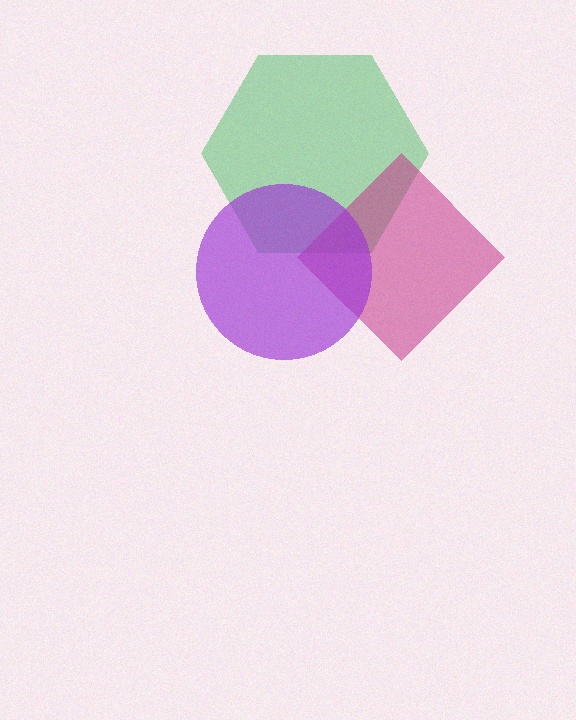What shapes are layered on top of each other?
The layered shapes are: a green hexagon, a magenta diamond, a purple circle.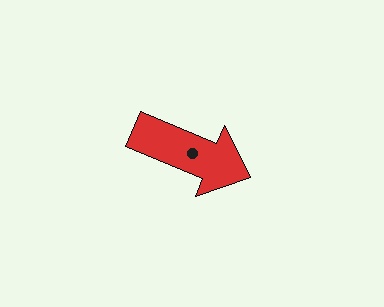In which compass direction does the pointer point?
East.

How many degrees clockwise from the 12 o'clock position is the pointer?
Approximately 112 degrees.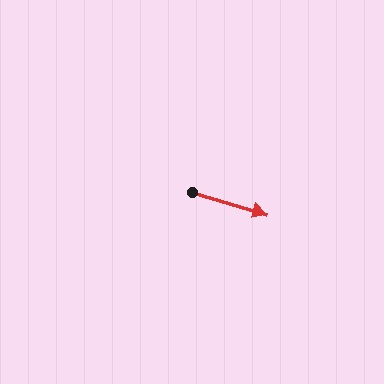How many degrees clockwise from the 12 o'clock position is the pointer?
Approximately 106 degrees.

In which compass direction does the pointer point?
East.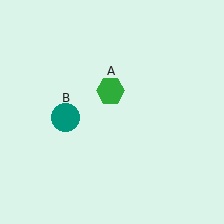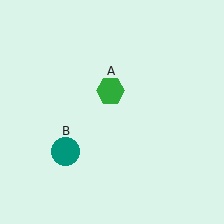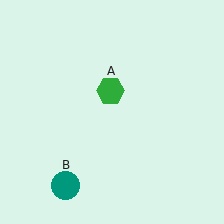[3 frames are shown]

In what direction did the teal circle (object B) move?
The teal circle (object B) moved down.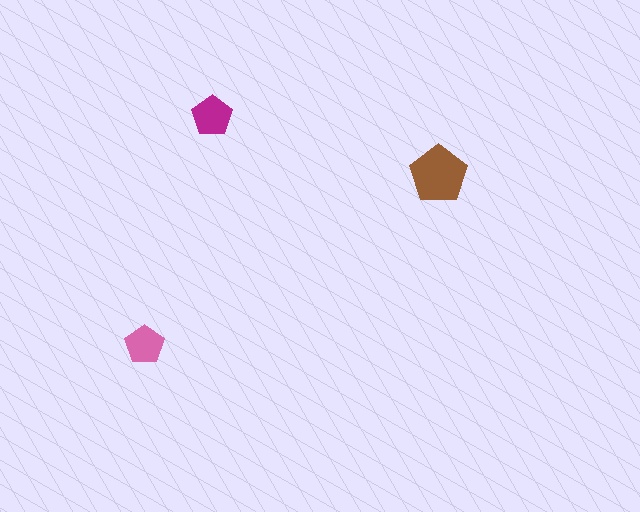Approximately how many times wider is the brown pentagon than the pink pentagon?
About 1.5 times wider.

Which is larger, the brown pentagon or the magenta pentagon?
The brown one.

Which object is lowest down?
The pink pentagon is bottommost.